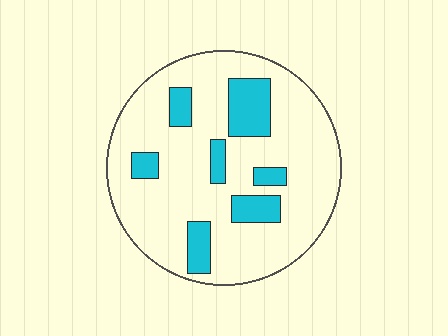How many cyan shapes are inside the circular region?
7.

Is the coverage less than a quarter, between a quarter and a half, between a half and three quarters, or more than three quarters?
Less than a quarter.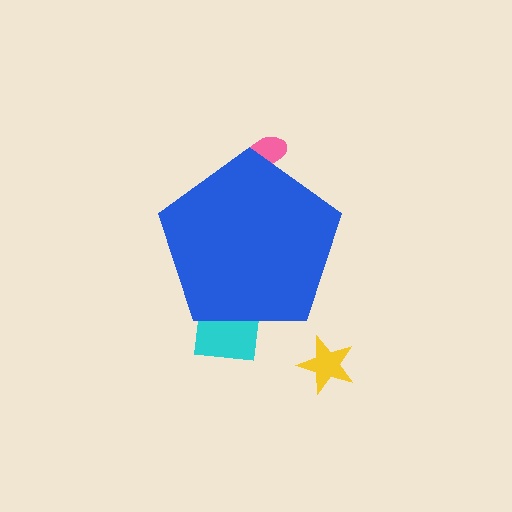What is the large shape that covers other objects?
A blue pentagon.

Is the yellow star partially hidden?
No, the yellow star is fully visible.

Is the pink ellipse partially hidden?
Yes, the pink ellipse is partially hidden behind the blue pentagon.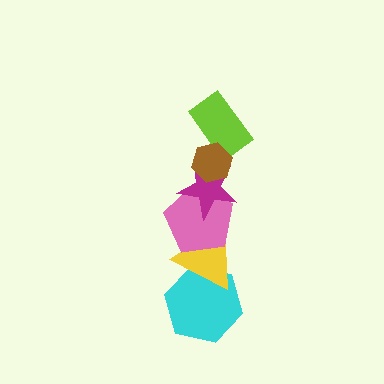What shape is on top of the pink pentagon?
The magenta star is on top of the pink pentagon.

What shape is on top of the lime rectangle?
The brown hexagon is on top of the lime rectangle.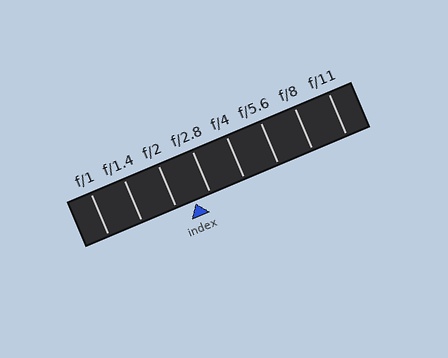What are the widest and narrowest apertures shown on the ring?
The widest aperture shown is f/1 and the narrowest is f/11.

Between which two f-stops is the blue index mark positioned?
The index mark is between f/2 and f/2.8.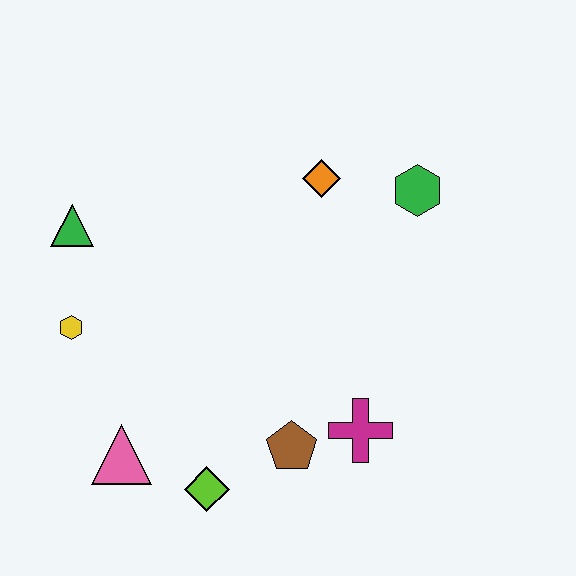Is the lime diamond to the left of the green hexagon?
Yes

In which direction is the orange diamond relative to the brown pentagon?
The orange diamond is above the brown pentagon.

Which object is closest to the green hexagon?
The orange diamond is closest to the green hexagon.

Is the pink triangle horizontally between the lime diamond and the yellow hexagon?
Yes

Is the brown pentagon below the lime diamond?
No